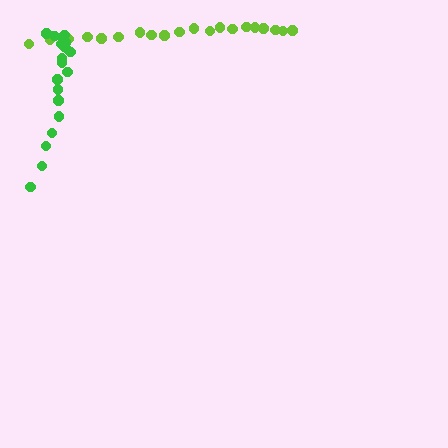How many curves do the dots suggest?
There are 2 distinct paths.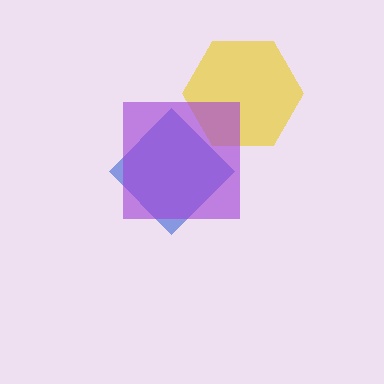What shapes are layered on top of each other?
The layered shapes are: a yellow hexagon, a blue diamond, a purple square.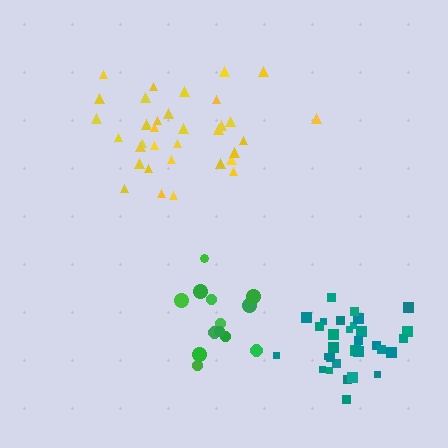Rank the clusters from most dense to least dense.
teal, yellow, green.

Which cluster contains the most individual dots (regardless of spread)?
Yellow (34).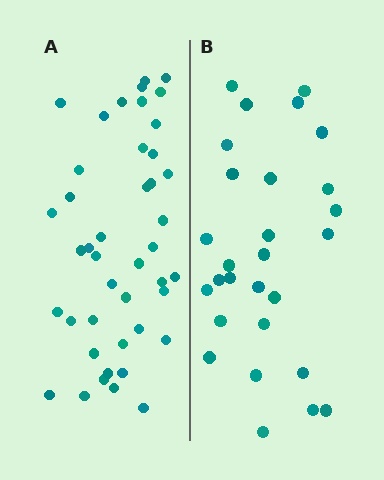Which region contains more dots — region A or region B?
Region A (the left region) has more dots.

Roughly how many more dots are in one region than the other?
Region A has approximately 15 more dots than region B.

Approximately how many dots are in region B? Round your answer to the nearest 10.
About 30 dots. (The exact count is 28, which rounds to 30.)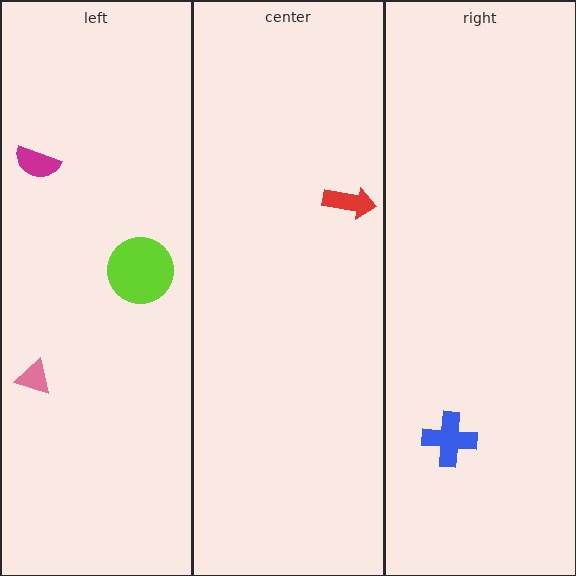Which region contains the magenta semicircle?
The left region.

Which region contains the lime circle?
The left region.